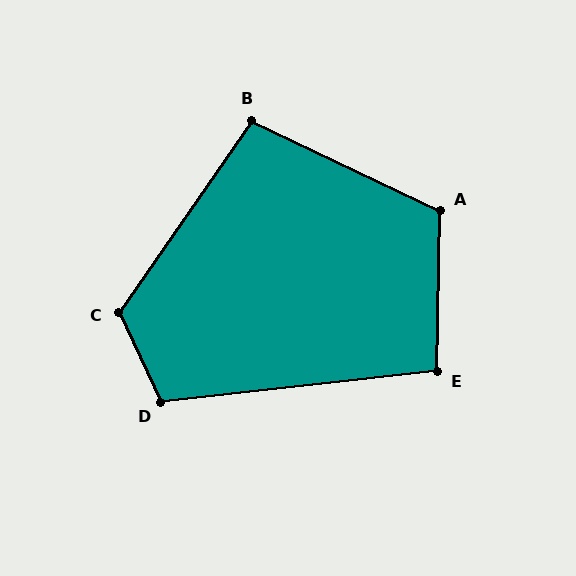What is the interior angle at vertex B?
Approximately 99 degrees (obtuse).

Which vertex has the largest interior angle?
C, at approximately 120 degrees.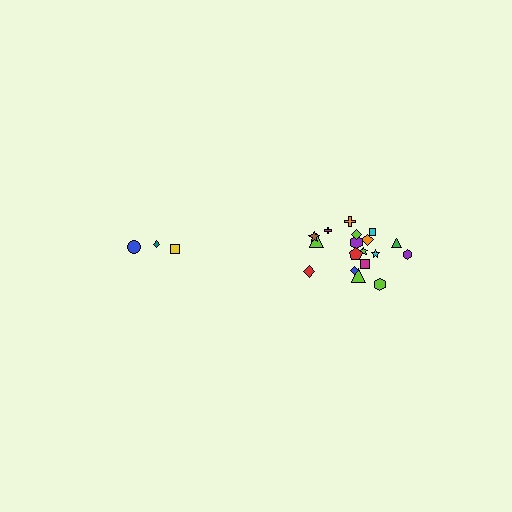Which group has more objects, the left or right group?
The right group.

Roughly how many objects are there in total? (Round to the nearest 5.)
Roughly 20 objects in total.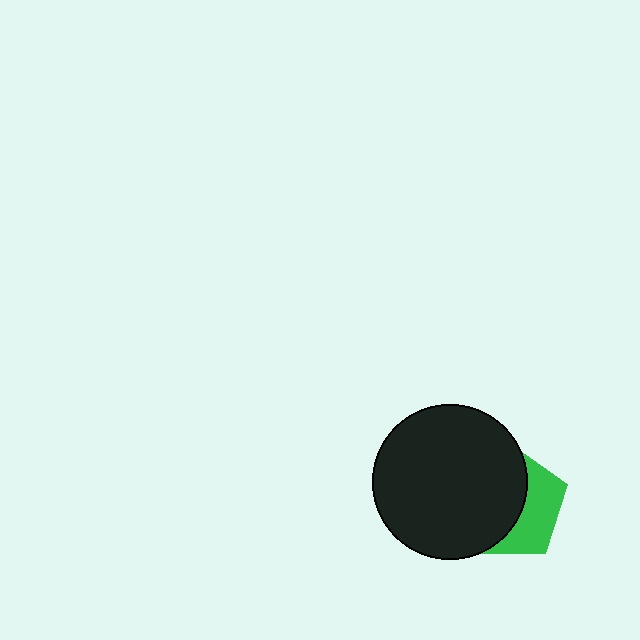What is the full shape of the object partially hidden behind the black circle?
The partially hidden object is a green pentagon.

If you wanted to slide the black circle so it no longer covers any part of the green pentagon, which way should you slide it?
Slide it left — that is the most direct way to separate the two shapes.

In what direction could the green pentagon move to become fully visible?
The green pentagon could move right. That would shift it out from behind the black circle entirely.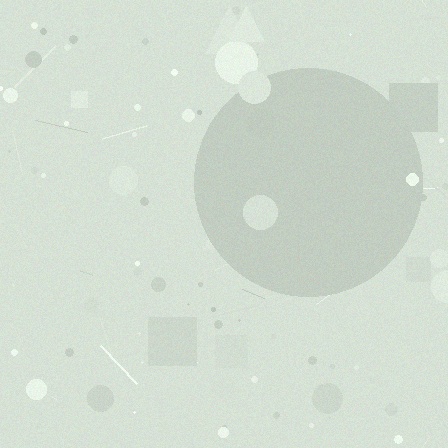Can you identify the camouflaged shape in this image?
The camouflaged shape is a circle.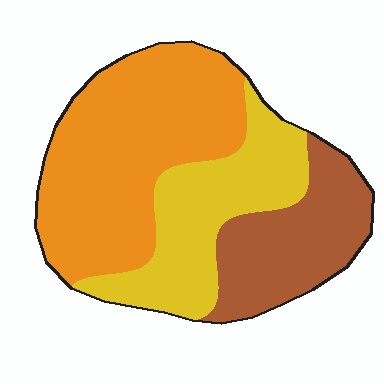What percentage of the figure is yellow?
Yellow takes up between a quarter and a half of the figure.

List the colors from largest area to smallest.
From largest to smallest: orange, yellow, brown.